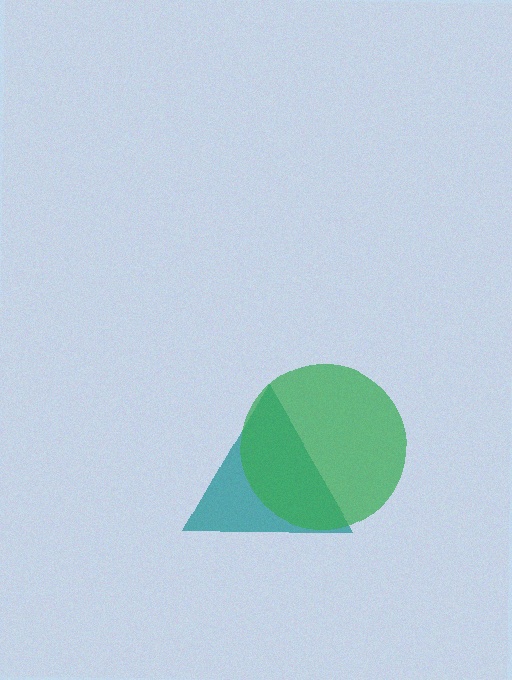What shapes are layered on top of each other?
The layered shapes are: a teal triangle, a green circle.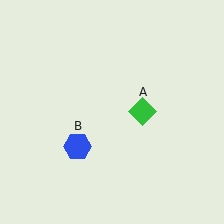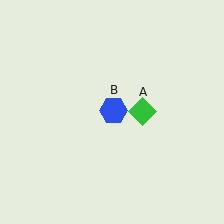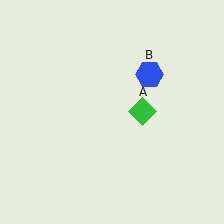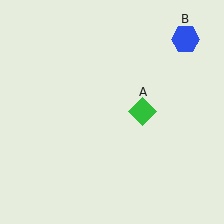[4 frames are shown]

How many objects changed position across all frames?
1 object changed position: blue hexagon (object B).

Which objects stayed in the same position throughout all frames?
Green diamond (object A) remained stationary.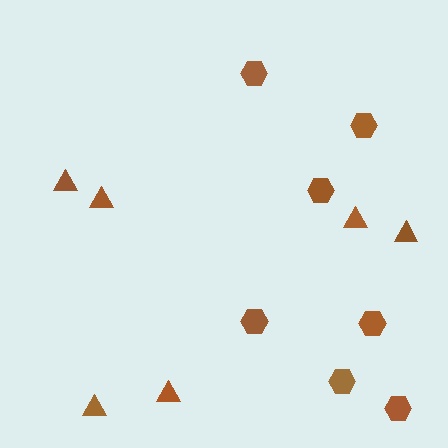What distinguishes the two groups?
There are 2 groups: one group of triangles (6) and one group of hexagons (7).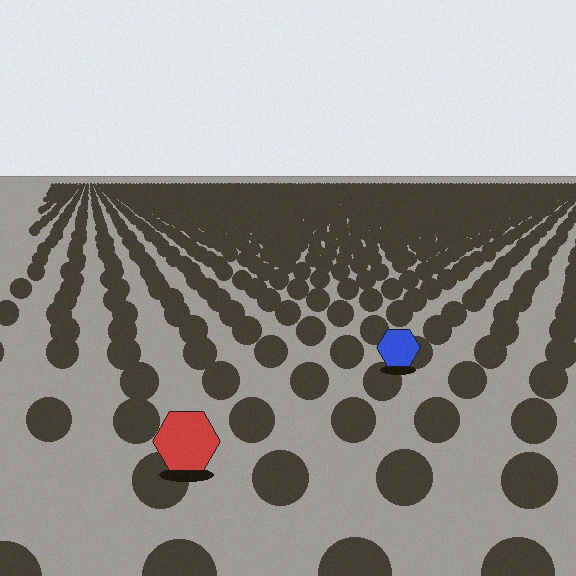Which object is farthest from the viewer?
The blue hexagon is farthest from the viewer. It appears smaller and the ground texture around it is denser.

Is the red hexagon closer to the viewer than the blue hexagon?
Yes. The red hexagon is closer — you can tell from the texture gradient: the ground texture is coarser near it.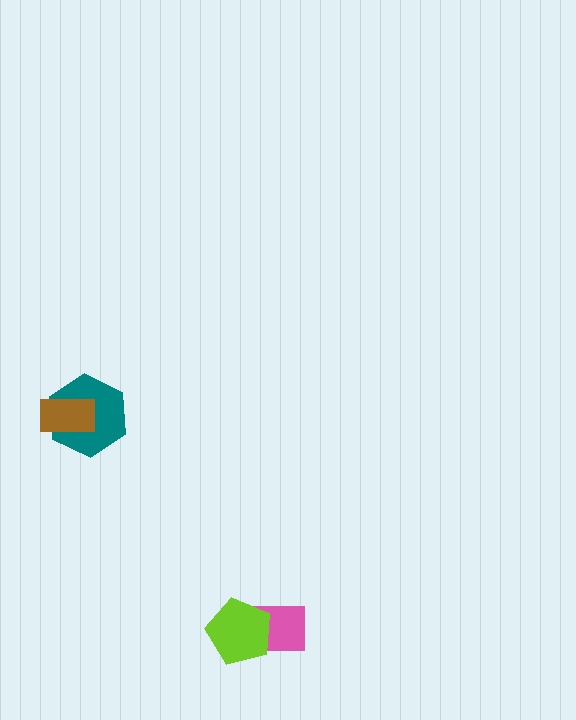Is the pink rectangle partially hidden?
Yes, it is partially covered by another shape.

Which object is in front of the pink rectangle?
The lime pentagon is in front of the pink rectangle.